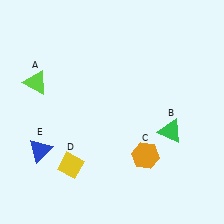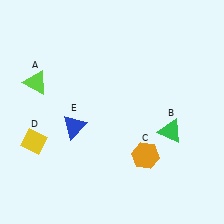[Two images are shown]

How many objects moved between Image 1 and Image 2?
2 objects moved between the two images.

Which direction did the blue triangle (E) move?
The blue triangle (E) moved right.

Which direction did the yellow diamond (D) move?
The yellow diamond (D) moved left.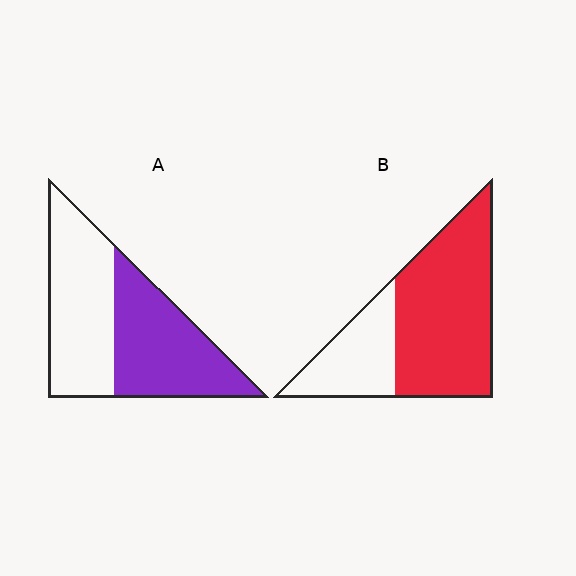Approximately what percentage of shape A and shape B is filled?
A is approximately 50% and B is approximately 70%.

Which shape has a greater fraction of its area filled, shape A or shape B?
Shape B.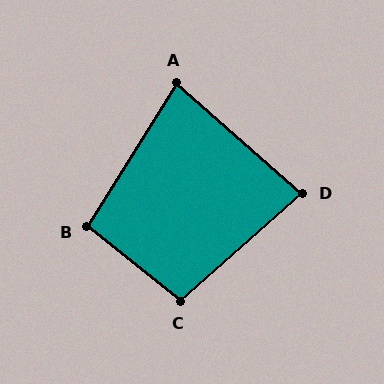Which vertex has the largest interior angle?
C, at approximately 100 degrees.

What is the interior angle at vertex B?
Approximately 97 degrees (obtuse).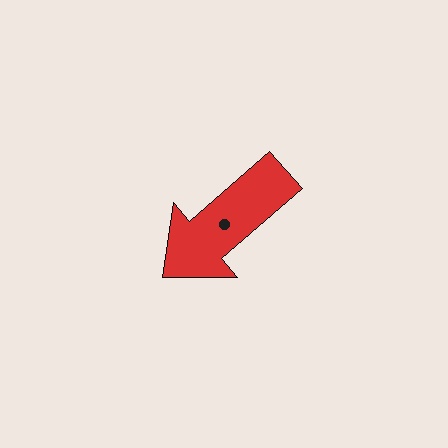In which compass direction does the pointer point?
Southwest.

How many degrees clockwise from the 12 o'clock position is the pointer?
Approximately 229 degrees.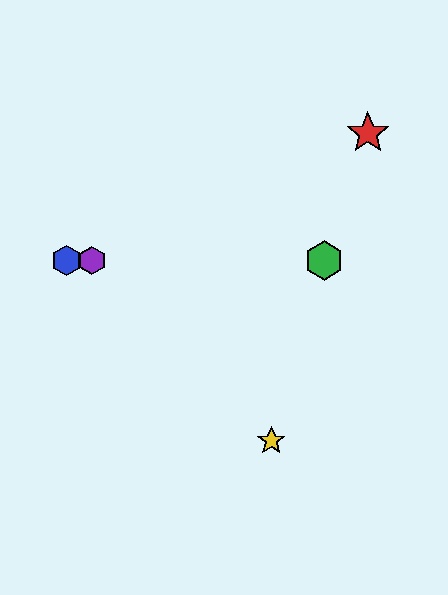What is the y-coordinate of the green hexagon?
The green hexagon is at y≈261.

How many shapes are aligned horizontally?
3 shapes (the blue hexagon, the green hexagon, the purple hexagon) are aligned horizontally.